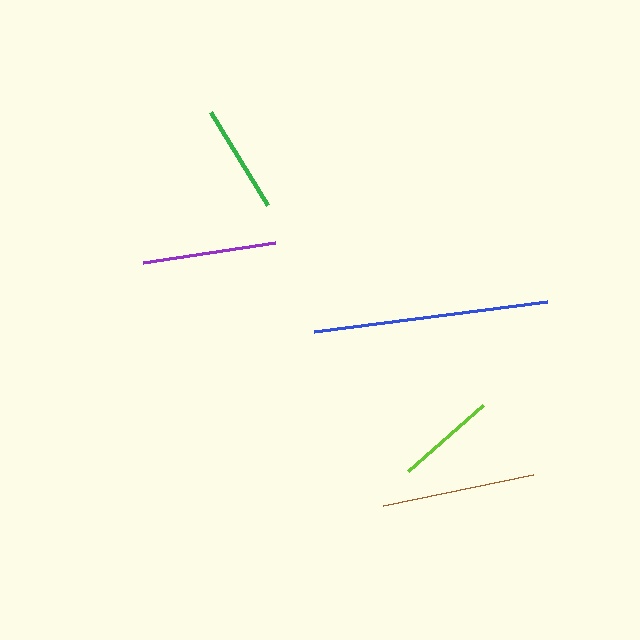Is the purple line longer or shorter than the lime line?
The purple line is longer than the lime line.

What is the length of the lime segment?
The lime segment is approximately 100 pixels long.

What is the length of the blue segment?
The blue segment is approximately 235 pixels long.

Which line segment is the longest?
The blue line is the longest at approximately 235 pixels.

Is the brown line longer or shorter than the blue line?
The blue line is longer than the brown line.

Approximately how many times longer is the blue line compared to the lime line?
The blue line is approximately 2.4 times the length of the lime line.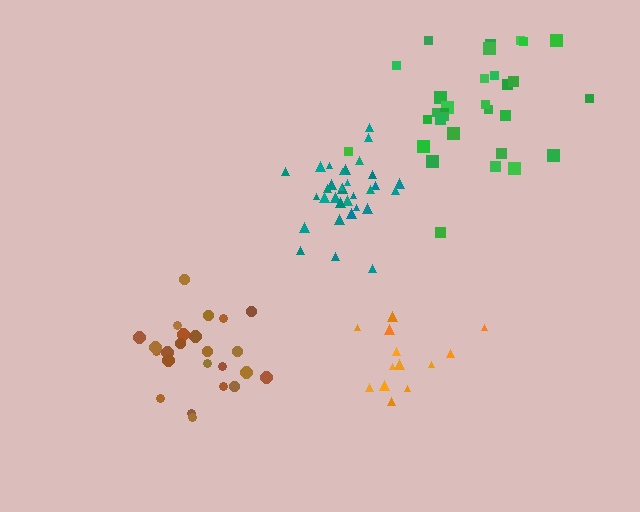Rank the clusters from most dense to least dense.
teal, brown, orange, green.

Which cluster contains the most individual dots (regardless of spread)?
Green (32).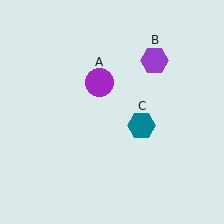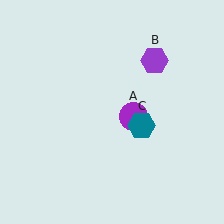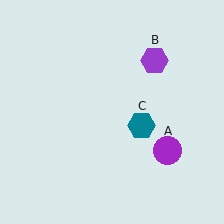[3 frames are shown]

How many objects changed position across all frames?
1 object changed position: purple circle (object A).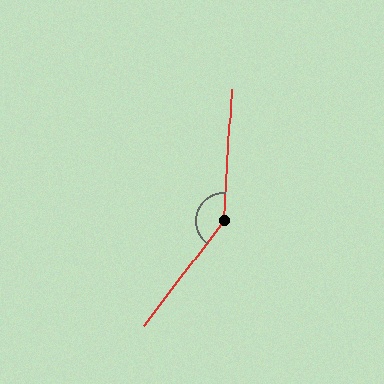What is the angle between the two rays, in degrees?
Approximately 147 degrees.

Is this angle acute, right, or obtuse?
It is obtuse.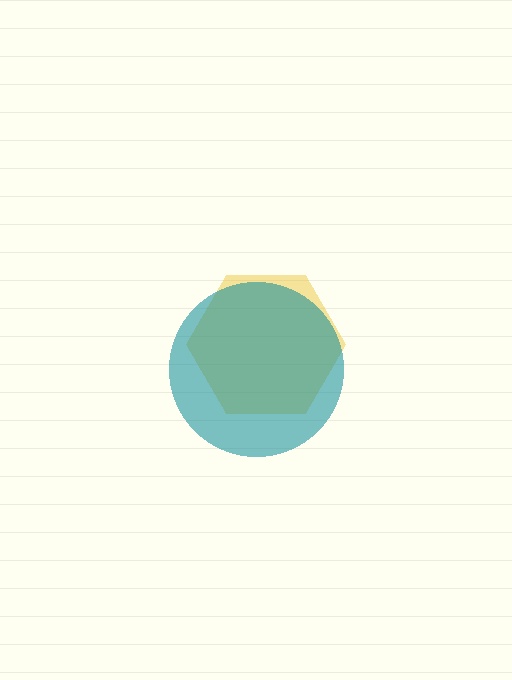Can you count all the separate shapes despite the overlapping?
Yes, there are 2 separate shapes.